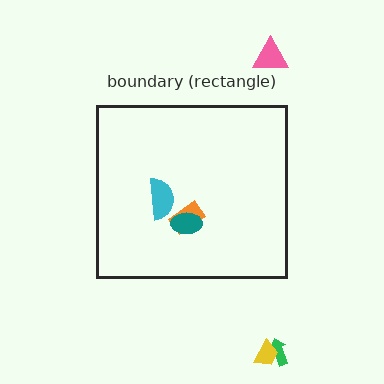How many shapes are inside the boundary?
3 inside, 3 outside.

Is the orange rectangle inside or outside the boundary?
Inside.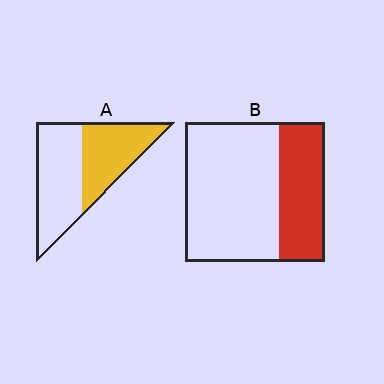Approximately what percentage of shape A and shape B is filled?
A is approximately 45% and B is approximately 35%.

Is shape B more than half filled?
No.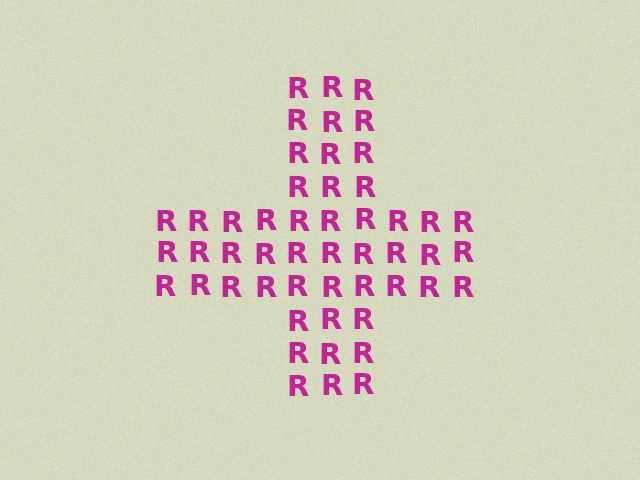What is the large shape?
The large shape is a cross.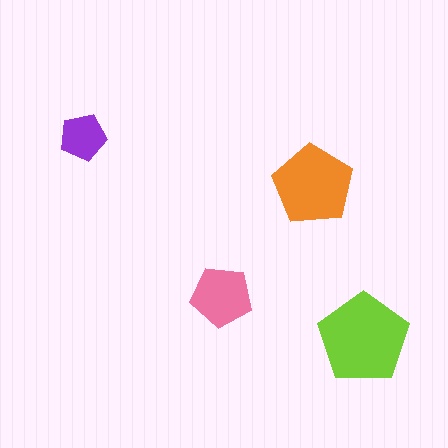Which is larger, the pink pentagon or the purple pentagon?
The pink one.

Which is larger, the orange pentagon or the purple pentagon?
The orange one.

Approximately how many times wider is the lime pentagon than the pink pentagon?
About 1.5 times wider.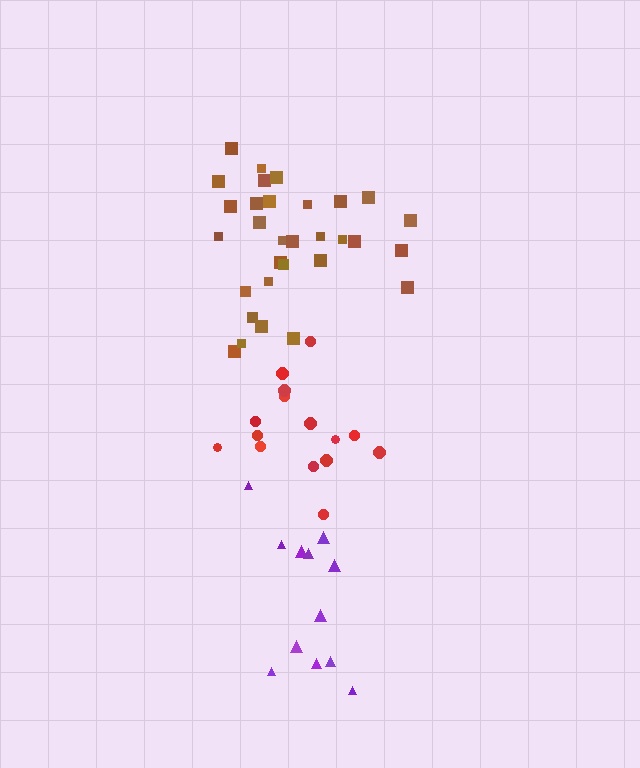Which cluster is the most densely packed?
Brown.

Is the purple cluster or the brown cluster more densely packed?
Brown.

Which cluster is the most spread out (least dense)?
Purple.